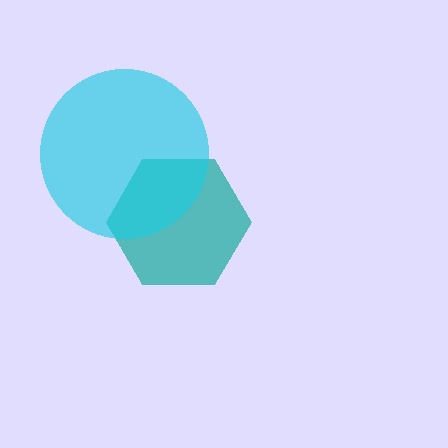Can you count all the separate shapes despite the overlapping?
Yes, there are 2 separate shapes.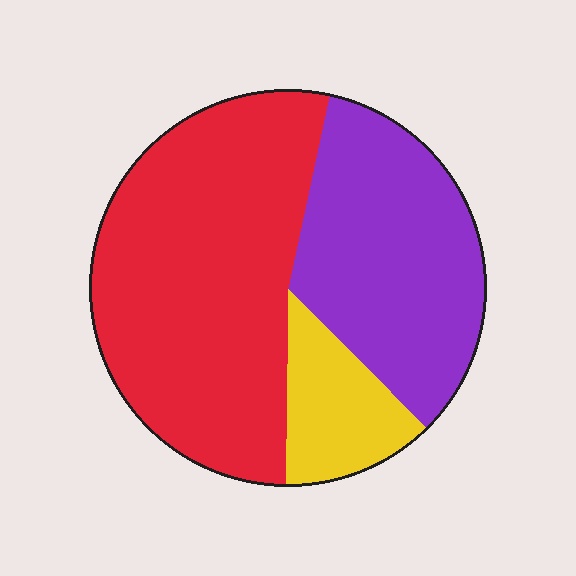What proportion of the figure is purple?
Purple takes up about one third (1/3) of the figure.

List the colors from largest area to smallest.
From largest to smallest: red, purple, yellow.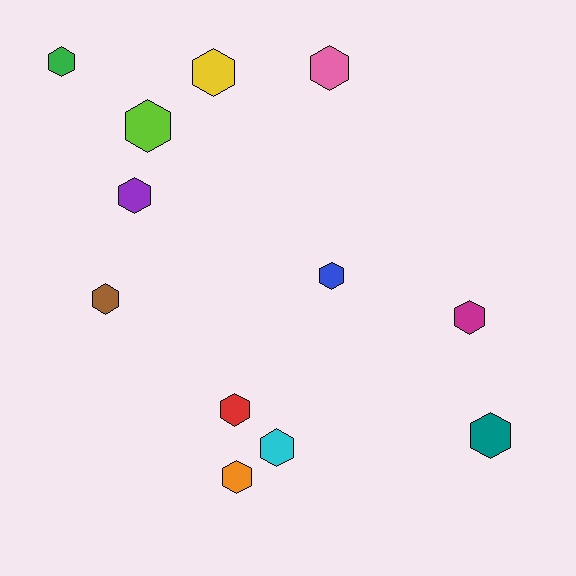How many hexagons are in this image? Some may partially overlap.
There are 12 hexagons.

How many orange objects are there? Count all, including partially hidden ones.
There is 1 orange object.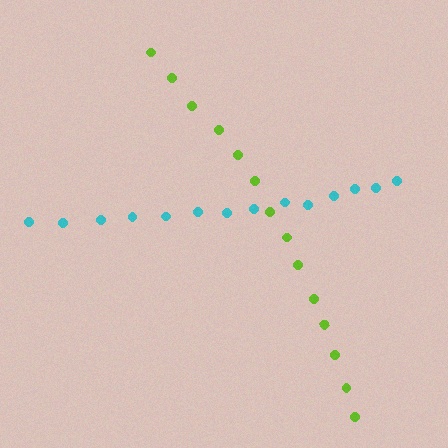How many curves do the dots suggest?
There are 2 distinct paths.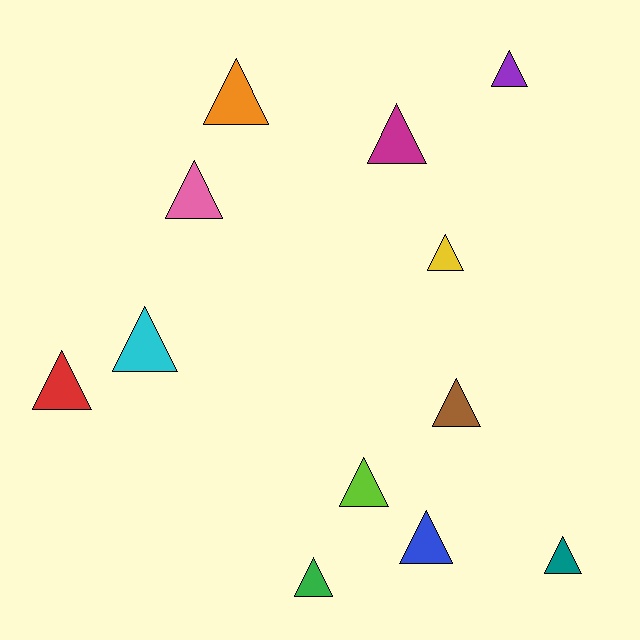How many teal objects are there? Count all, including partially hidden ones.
There is 1 teal object.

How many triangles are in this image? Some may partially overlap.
There are 12 triangles.